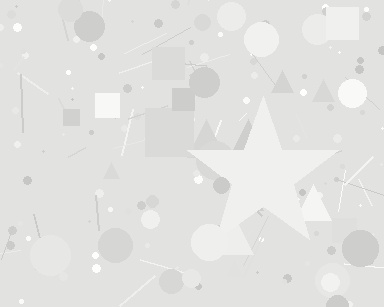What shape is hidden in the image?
A star is hidden in the image.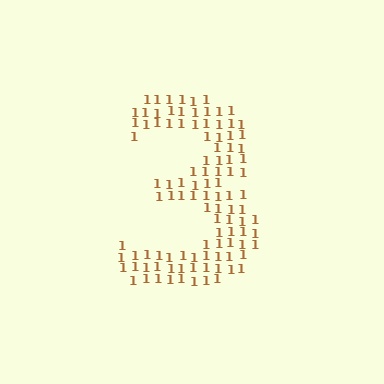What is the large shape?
The large shape is the digit 3.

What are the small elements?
The small elements are digit 1's.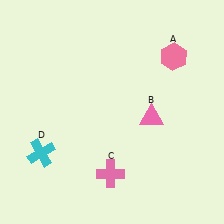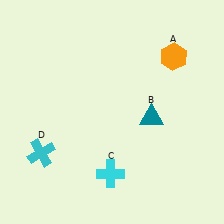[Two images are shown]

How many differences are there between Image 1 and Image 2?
There are 3 differences between the two images.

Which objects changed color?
A changed from pink to orange. B changed from pink to teal. C changed from pink to cyan.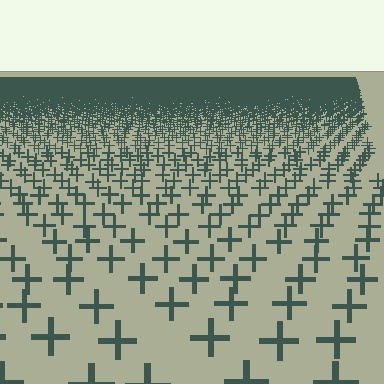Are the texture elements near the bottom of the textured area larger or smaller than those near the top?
Larger. Near the bottom, elements are closer to the viewer and appear at a bigger on-screen size.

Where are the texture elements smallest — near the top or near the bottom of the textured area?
Near the top.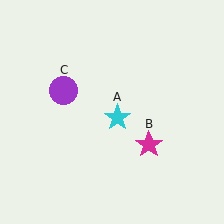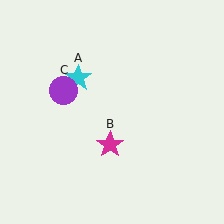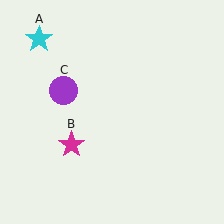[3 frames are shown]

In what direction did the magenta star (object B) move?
The magenta star (object B) moved left.